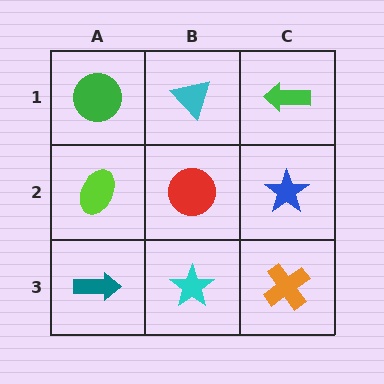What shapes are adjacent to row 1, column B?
A red circle (row 2, column B), a green circle (row 1, column A), a green arrow (row 1, column C).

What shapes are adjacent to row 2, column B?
A cyan triangle (row 1, column B), a cyan star (row 3, column B), a lime ellipse (row 2, column A), a blue star (row 2, column C).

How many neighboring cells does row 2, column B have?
4.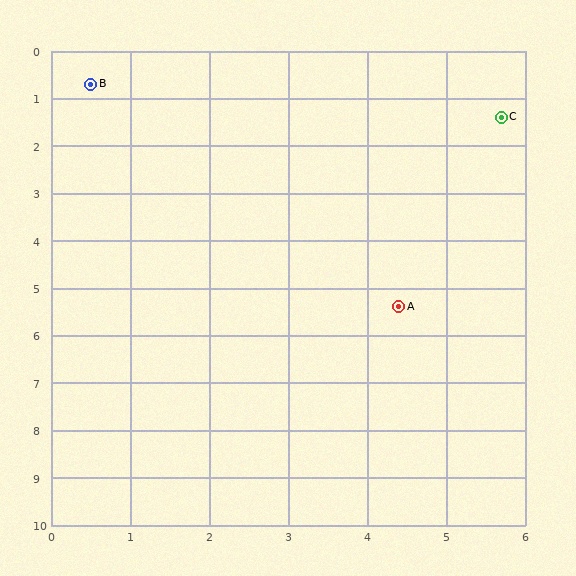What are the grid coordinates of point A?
Point A is at approximately (4.4, 5.4).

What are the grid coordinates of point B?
Point B is at approximately (0.5, 0.7).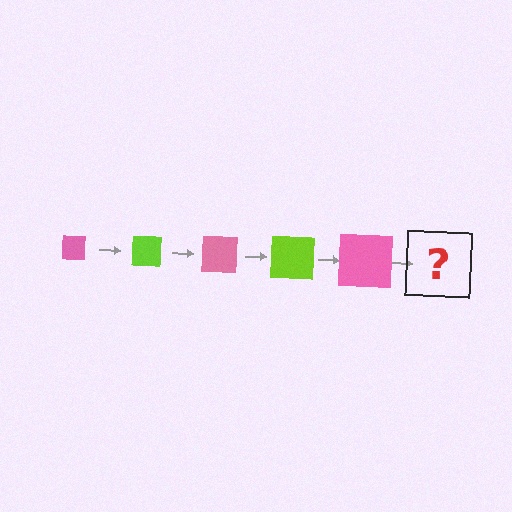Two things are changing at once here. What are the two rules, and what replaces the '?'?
The two rules are that the square grows larger each step and the color cycles through pink and lime. The '?' should be a lime square, larger than the previous one.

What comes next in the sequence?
The next element should be a lime square, larger than the previous one.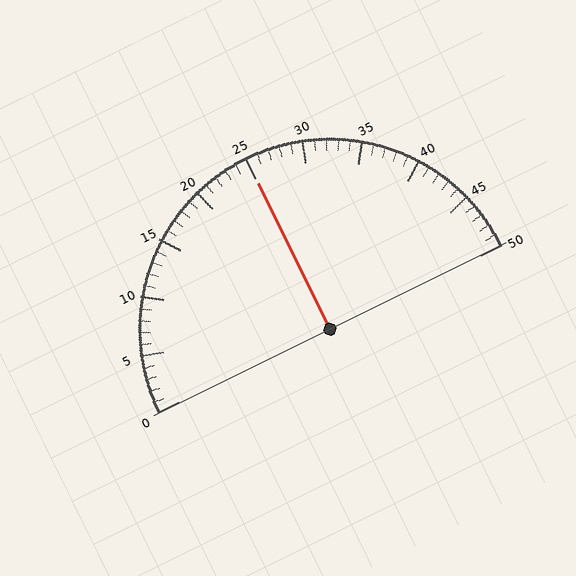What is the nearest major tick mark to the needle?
The nearest major tick mark is 25.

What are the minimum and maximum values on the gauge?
The gauge ranges from 0 to 50.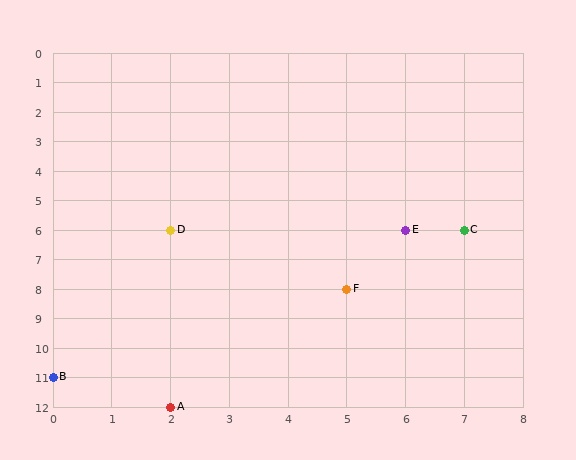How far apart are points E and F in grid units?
Points E and F are 1 column and 2 rows apart (about 2.2 grid units diagonally).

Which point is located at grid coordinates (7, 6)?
Point C is at (7, 6).